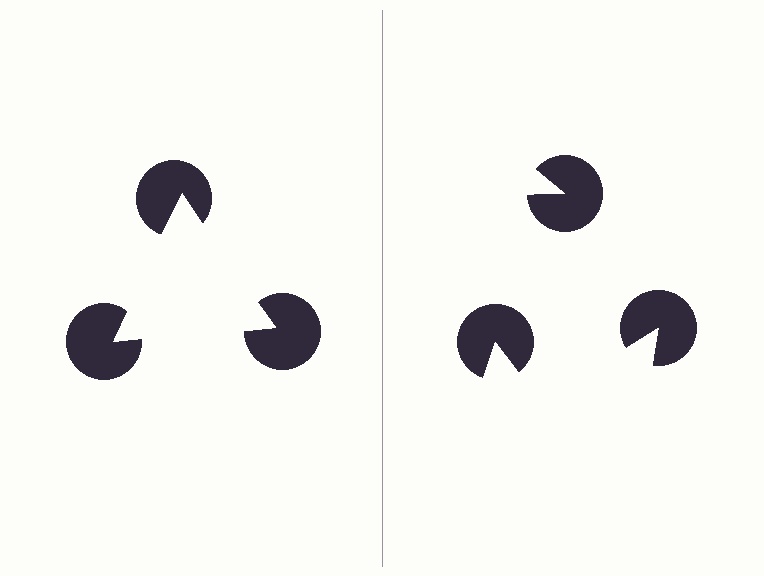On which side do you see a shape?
An illusory triangle appears on the left side. On the right side the wedge cuts are rotated, so no coherent shape forms.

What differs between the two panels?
The pac-man discs are positioned identically on both sides; only the wedge orientations differ. On the left they align to a triangle; on the right they are misaligned.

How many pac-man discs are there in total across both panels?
6 — 3 on each side.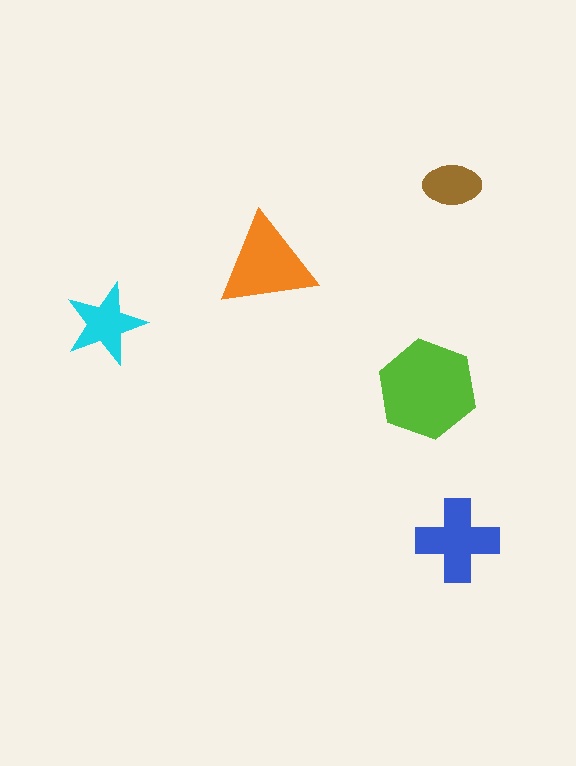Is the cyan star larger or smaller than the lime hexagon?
Smaller.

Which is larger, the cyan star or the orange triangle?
The orange triangle.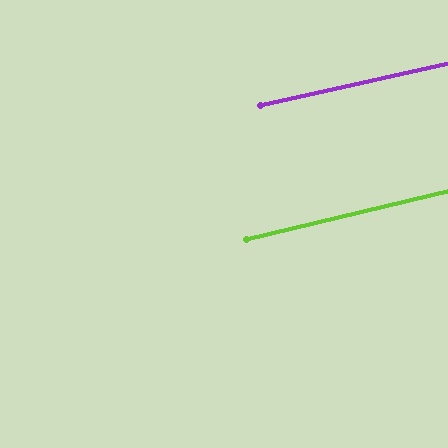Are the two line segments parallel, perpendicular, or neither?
Parallel — their directions differ by only 0.9°.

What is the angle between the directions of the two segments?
Approximately 1 degree.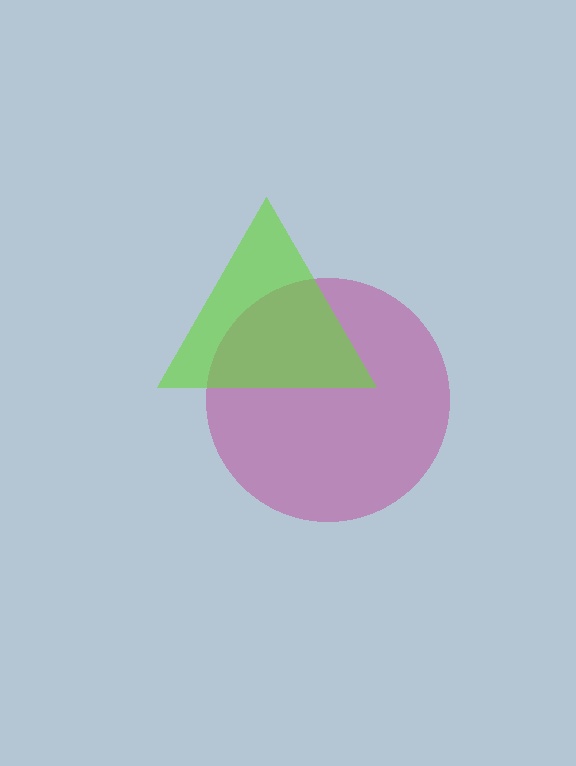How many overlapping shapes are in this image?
There are 2 overlapping shapes in the image.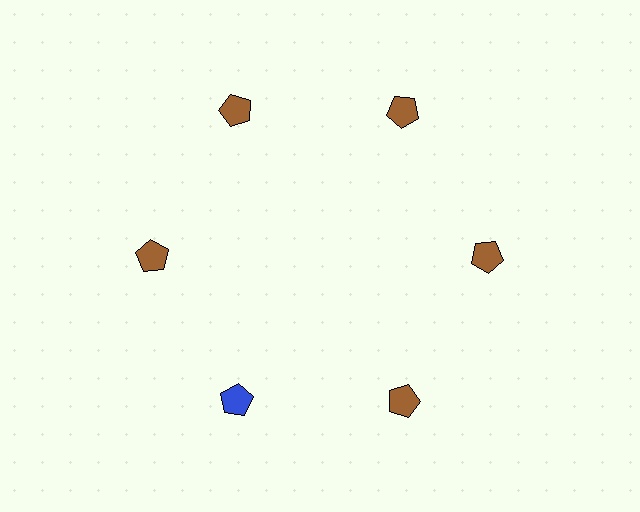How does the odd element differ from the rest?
It has a different color: blue instead of brown.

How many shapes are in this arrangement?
There are 6 shapes arranged in a ring pattern.